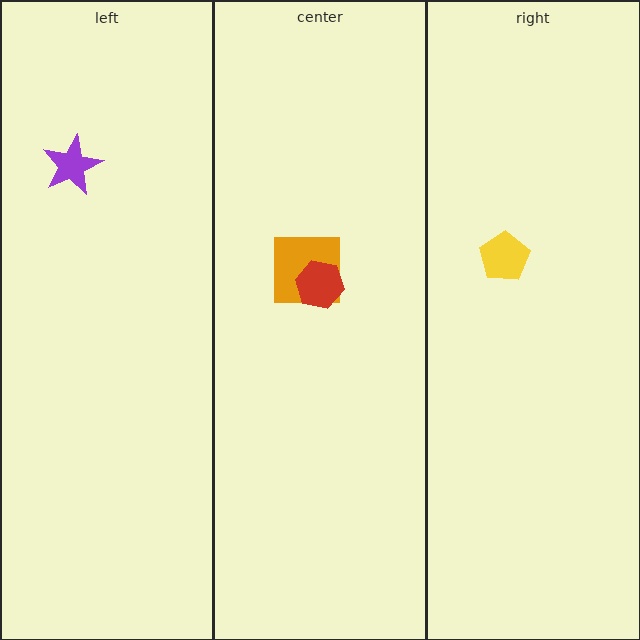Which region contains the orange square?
The center region.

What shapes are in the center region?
The orange square, the red hexagon.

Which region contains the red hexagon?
The center region.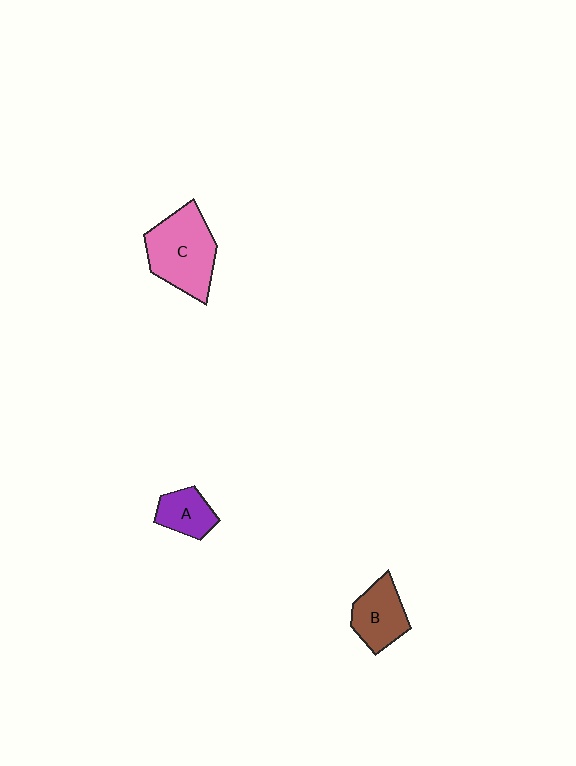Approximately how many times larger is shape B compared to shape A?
Approximately 1.3 times.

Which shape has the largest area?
Shape C (pink).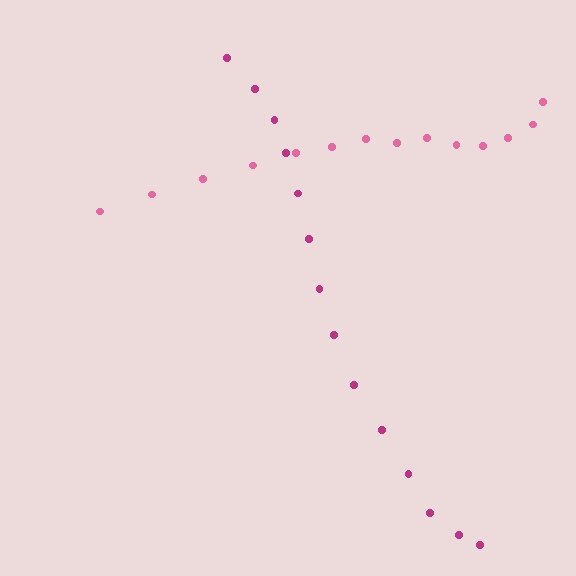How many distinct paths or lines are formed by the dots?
There are 2 distinct paths.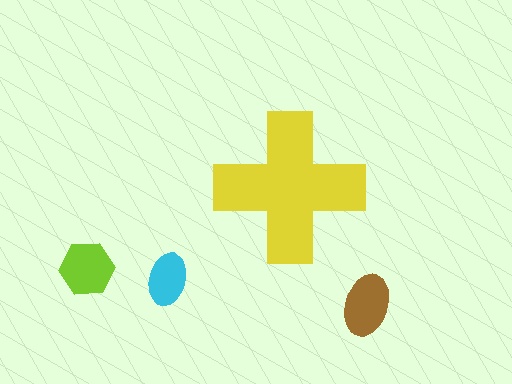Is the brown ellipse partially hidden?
No, the brown ellipse is fully visible.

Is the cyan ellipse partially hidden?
No, the cyan ellipse is fully visible.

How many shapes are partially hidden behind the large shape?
0 shapes are partially hidden.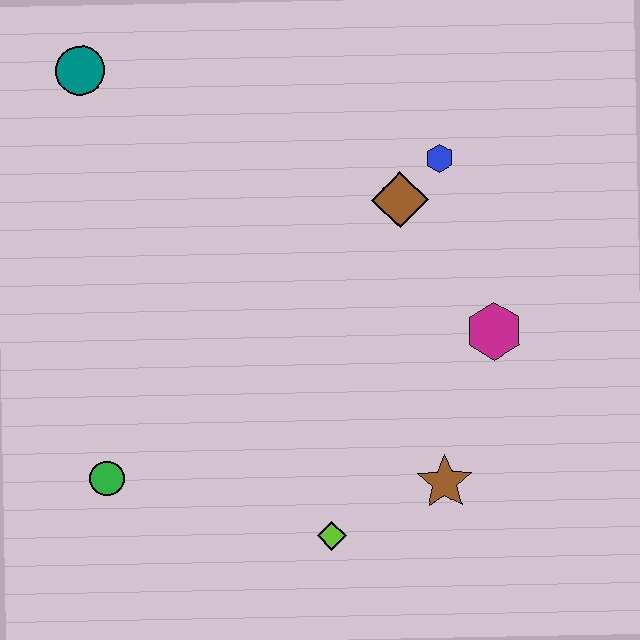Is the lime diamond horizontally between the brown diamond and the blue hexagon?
No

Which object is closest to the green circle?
The lime diamond is closest to the green circle.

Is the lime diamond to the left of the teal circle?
No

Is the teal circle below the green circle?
No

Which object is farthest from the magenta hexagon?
The teal circle is farthest from the magenta hexagon.